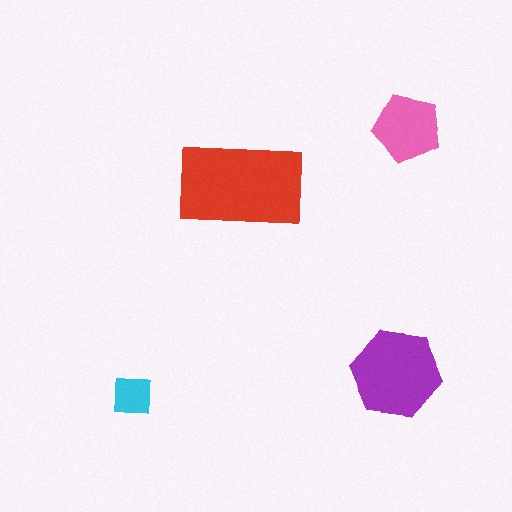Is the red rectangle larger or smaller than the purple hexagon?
Larger.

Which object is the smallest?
The cyan square.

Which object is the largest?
The red rectangle.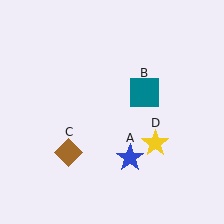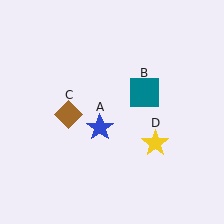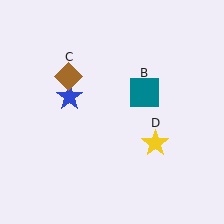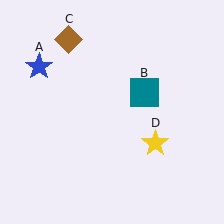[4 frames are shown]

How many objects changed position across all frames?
2 objects changed position: blue star (object A), brown diamond (object C).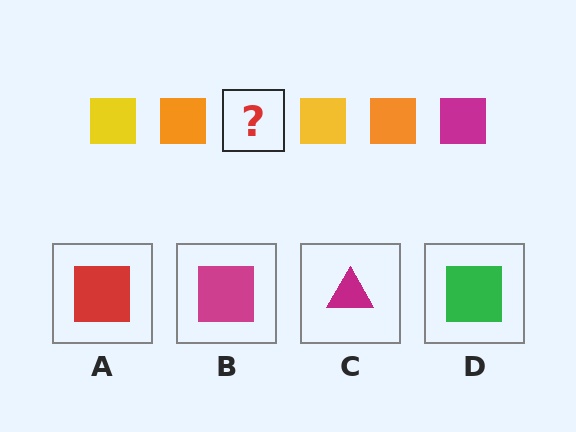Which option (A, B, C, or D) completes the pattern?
B.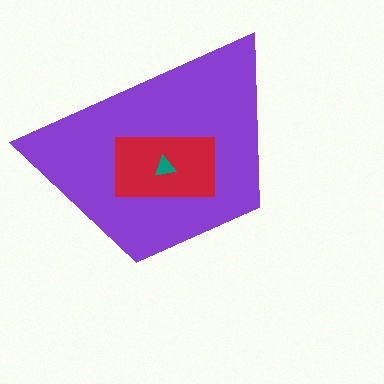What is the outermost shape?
The purple trapezoid.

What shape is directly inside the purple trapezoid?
The red rectangle.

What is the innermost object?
The teal triangle.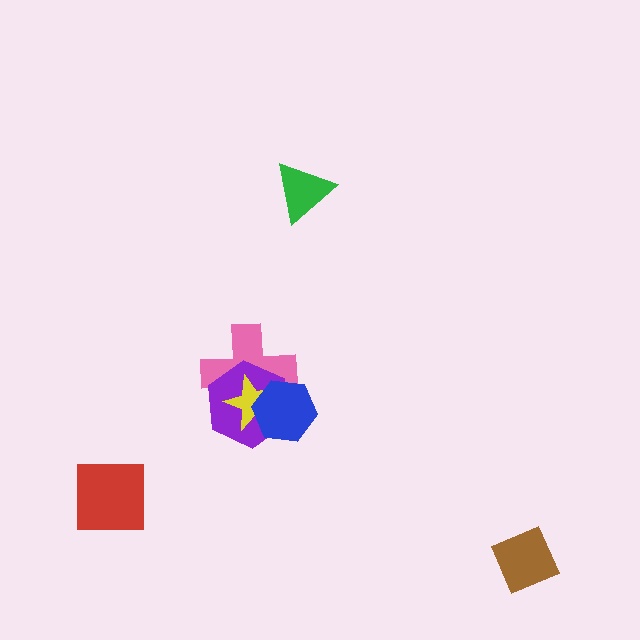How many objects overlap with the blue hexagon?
3 objects overlap with the blue hexagon.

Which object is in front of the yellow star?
The blue hexagon is in front of the yellow star.